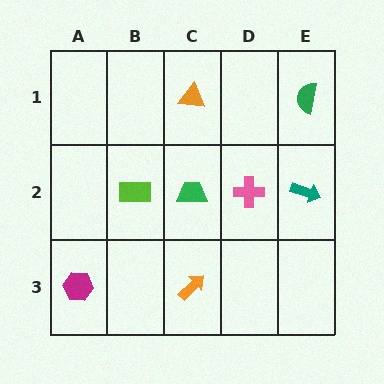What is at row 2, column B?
A lime rectangle.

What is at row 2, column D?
A pink cross.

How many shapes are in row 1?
2 shapes.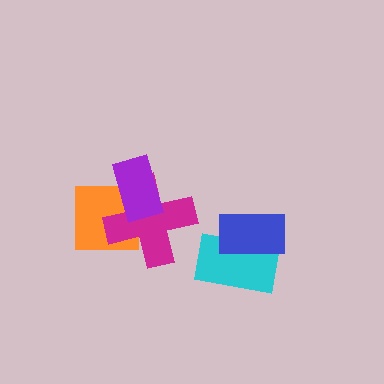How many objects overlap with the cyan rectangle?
1 object overlaps with the cyan rectangle.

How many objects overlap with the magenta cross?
2 objects overlap with the magenta cross.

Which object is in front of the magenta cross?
The purple rectangle is in front of the magenta cross.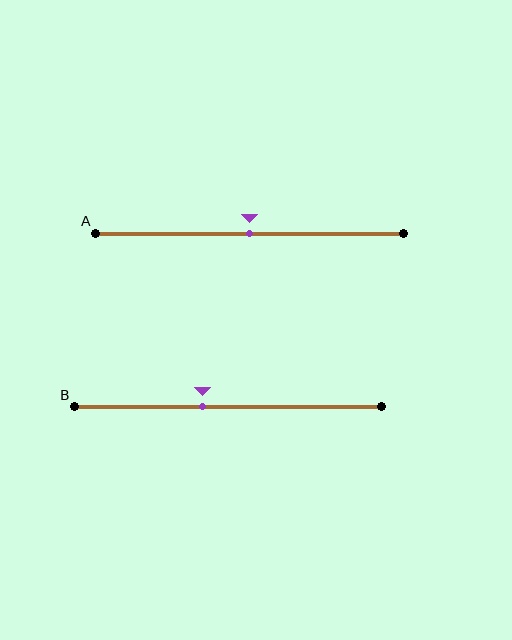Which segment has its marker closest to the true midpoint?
Segment A has its marker closest to the true midpoint.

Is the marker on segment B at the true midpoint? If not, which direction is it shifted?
No, the marker on segment B is shifted to the left by about 8% of the segment length.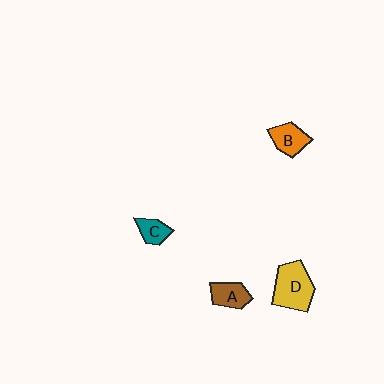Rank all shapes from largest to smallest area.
From largest to smallest: D (yellow), B (orange), A (brown), C (teal).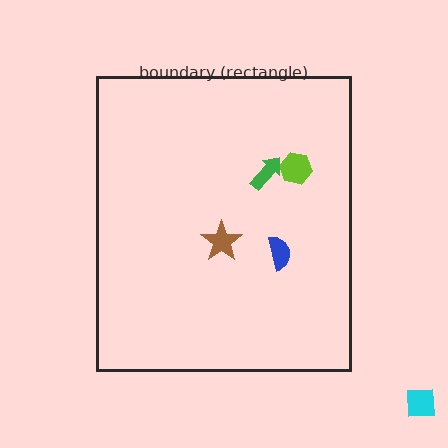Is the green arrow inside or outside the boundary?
Inside.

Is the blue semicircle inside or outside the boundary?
Inside.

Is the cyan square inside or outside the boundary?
Outside.